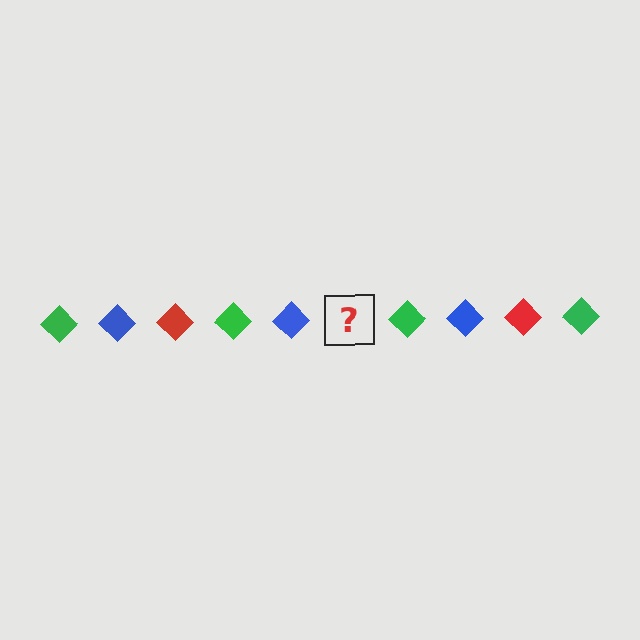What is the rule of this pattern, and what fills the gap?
The rule is that the pattern cycles through green, blue, red diamonds. The gap should be filled with a red diamond.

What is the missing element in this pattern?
The missing element is a red diamond.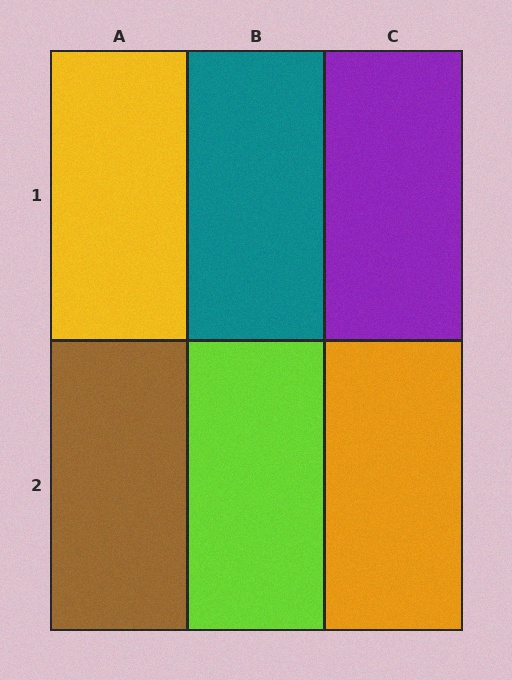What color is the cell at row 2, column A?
Brown.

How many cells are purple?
1 cell is purple.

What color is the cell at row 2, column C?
Orange.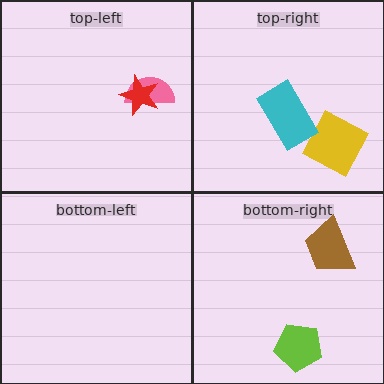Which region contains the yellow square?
The top-right region.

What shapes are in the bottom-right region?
The lime pentagon, the brown trapezoid.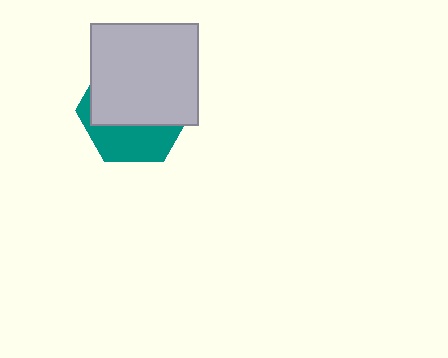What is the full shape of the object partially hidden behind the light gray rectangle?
The partially hidden object is a teal hexagon.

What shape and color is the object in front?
The object in front is a light gray rectangle.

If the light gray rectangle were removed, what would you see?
You would see the complete teal hexagon.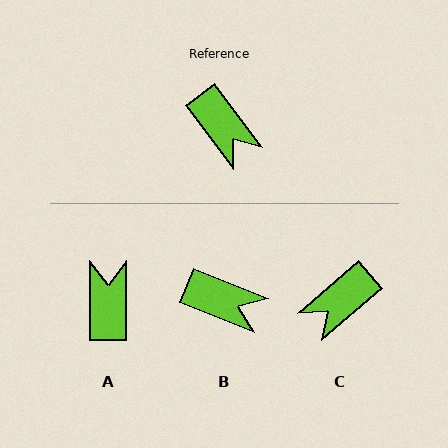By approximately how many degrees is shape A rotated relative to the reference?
Approximately 143 degrees counter-clockwise.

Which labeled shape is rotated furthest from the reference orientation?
A, about 143 degrees away.